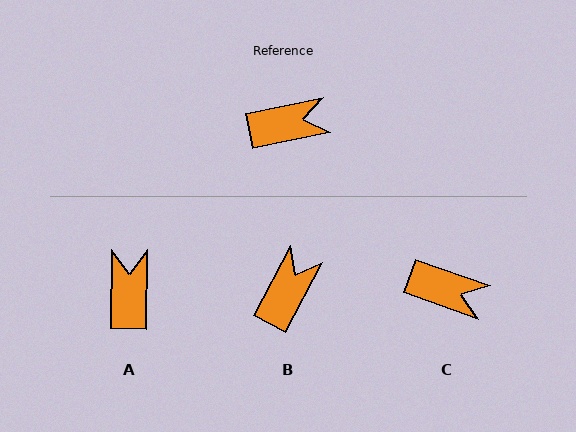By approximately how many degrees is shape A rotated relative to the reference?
Approximately 77 degrees counter-clockwise.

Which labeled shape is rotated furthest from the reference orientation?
A, about 77 degrees away.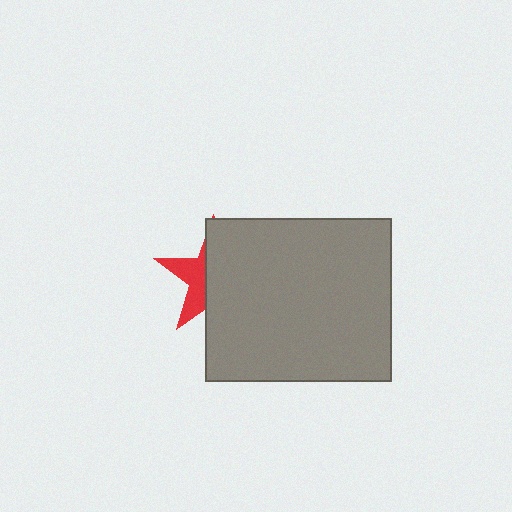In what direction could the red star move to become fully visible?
The red star could move left. That would shift it out from behind the gray rectangle entirely.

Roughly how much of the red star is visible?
A small part of it is visible (roughly 36%).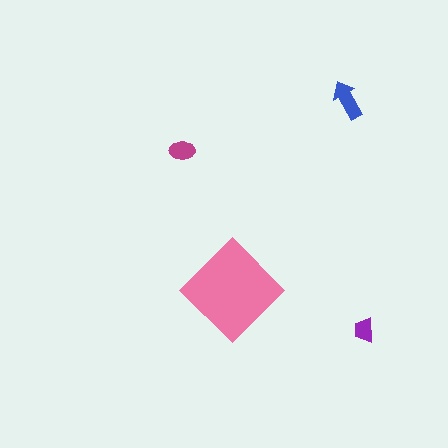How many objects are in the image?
There are 4 objects in the image.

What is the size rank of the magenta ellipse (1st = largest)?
3rd.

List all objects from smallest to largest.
The purple trapezoid, the magenta ellipse, the blue arrow, the pink diamond.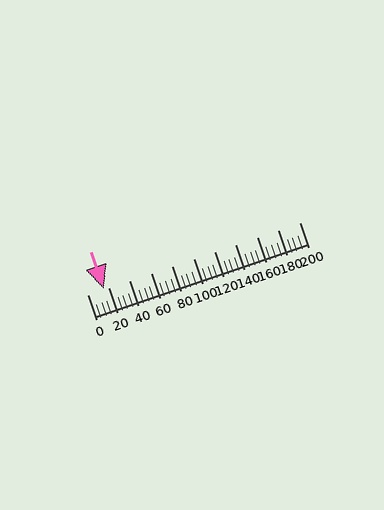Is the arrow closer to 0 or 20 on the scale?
The arrow is closer to 20.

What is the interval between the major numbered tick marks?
The major tick marks are spaced 20 units apart.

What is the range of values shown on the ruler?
The ruler shows values from 0 to 200.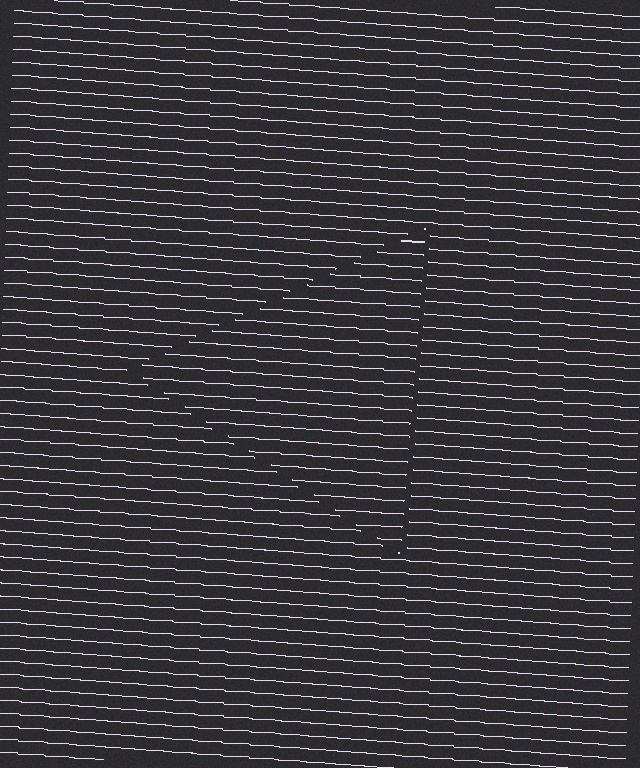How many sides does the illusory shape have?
3 sides — the line-ends trace a triangle.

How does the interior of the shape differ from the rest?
The interior of the shape contains the same grating, shifted by half a period — the contour is defined by the phase discontinuity where line-ends from the inner and outer gratings abut.